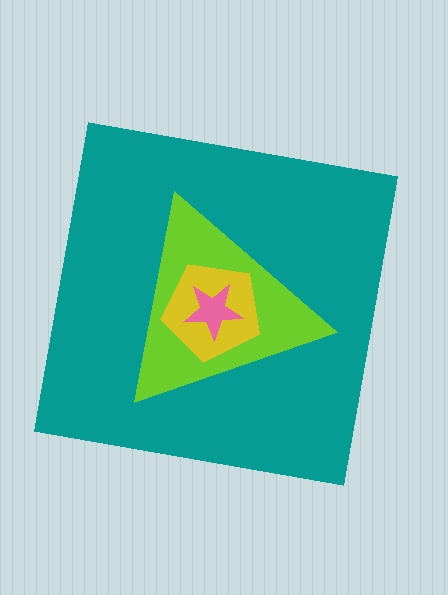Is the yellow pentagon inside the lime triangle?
Yes.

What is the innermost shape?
The pink star.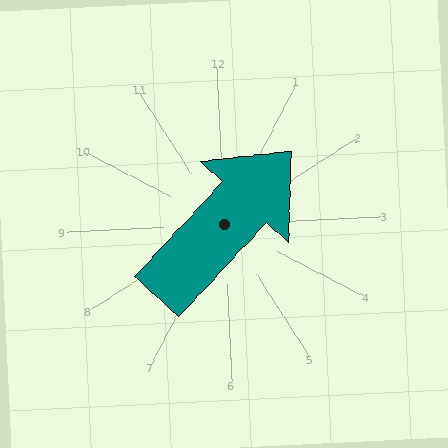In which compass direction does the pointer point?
Northeast.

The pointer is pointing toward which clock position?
Roughly 2 o'clock.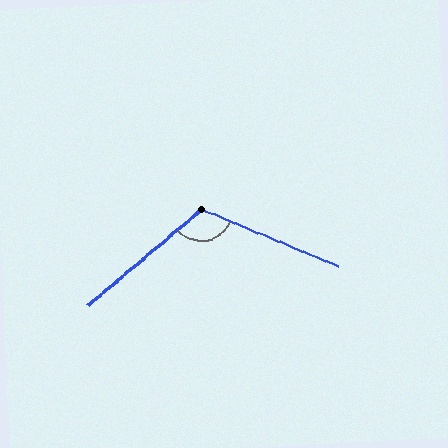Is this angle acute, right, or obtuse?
It is obtuse.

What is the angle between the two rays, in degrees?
Approximately 117 degrees.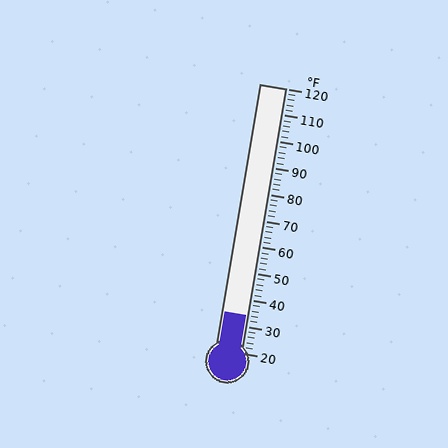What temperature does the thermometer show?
The thermometer shows approximately 34°F.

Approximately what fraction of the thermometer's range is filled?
The thermometer is filled to approximately 15% of its range.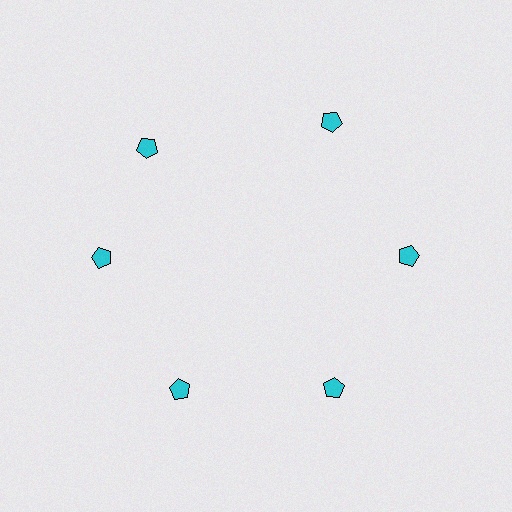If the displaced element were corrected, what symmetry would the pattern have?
It would have 6-fold rotational symmetry — the pattern would map onto itself every 60 degrees.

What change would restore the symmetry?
The symmetry would be restored by rotating it back into even spacing with its neighbors so that all 6 pentagons sit at equal angles and equal distance from the center.